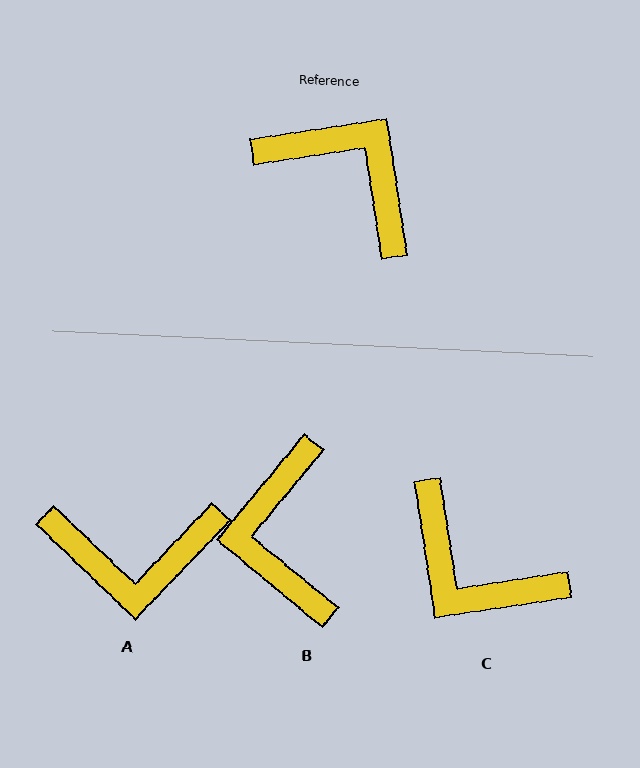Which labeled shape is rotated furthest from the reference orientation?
C, about 180 degrees away.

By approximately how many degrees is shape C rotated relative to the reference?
Approximately 180 degrees clockwise.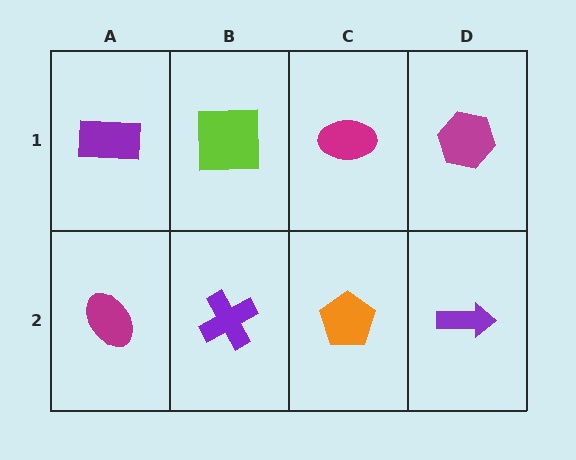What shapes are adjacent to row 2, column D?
A magenta hexagon (row 1, column D), an orange pentagon (row 2, column C).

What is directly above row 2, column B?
A lime square.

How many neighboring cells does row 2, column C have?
3.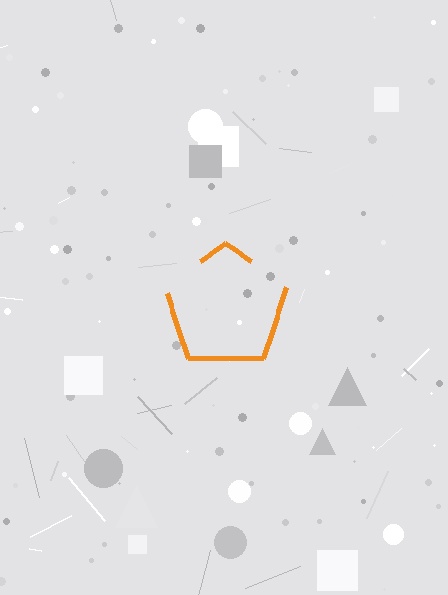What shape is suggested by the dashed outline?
The dashed outline suggests a pentagon.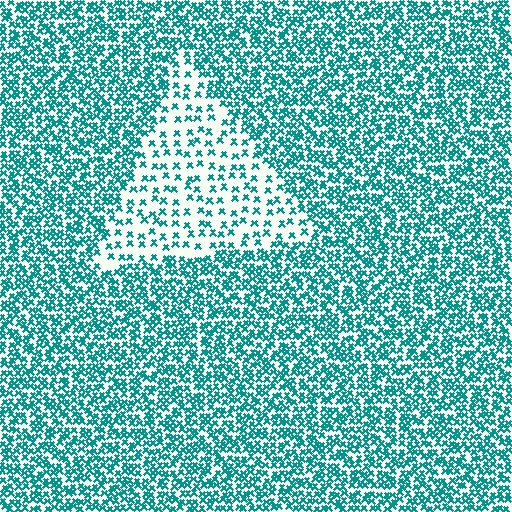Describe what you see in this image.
The image contains small teal elements arranged at two different densities. A triangle-shaped region is visible where the elements are less densely packed than the surrounding area.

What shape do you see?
I see a triangle.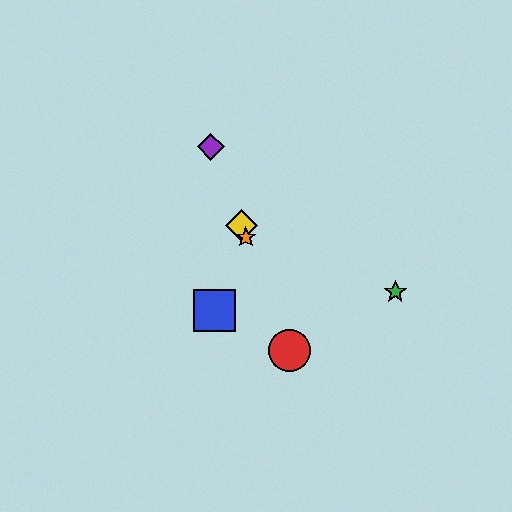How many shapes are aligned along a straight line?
4 shapes (the red circle, the yellow diamond, the purple diamond, the orange star) are aligned along a straight line.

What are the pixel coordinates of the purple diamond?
The purple diamond is at (211, 147).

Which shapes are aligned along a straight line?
The red circle, the yellow diamond, the purple diamond, the orange star are aligned along a straight line.